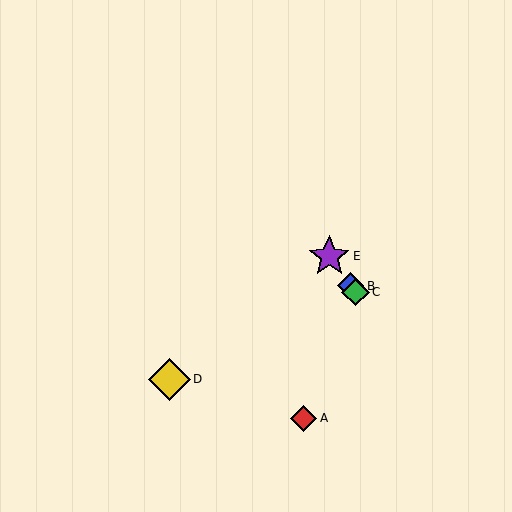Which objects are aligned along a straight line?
Objects B, C, E are aligned along a straight line.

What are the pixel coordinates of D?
Object D is at (169, 379).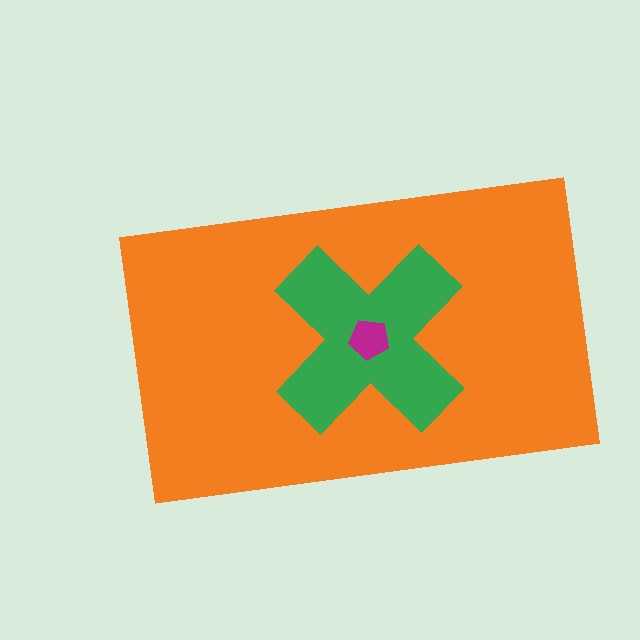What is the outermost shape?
The orange rectangle.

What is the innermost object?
The magenta pentagon.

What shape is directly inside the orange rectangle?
The green cross.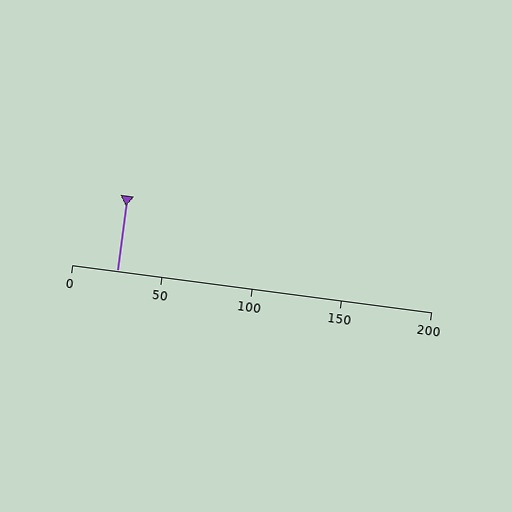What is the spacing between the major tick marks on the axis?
The major ticks are spaced 50 apart.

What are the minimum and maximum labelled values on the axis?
The axis runs from 0 to 200.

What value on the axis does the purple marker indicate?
The marker indicates approximately 25.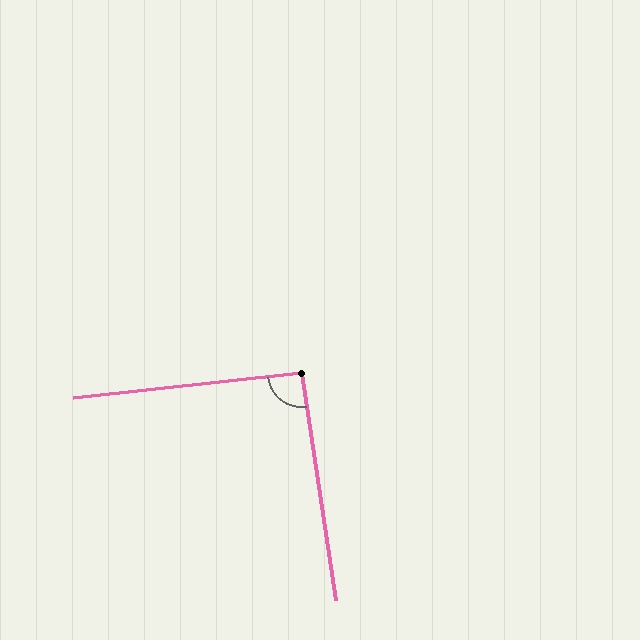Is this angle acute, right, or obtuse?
It is approximately a right angle.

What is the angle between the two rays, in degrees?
Approximately 92 degrees.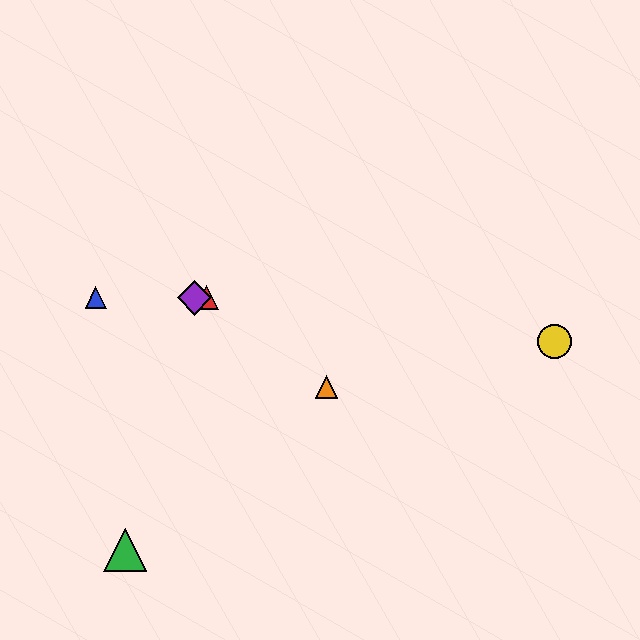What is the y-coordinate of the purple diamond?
The purple diamond is at y≈298.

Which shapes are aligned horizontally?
The red triangle, the blue triangle, the purple diamond are aligned horizontally.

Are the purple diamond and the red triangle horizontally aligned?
Yes, both are at y≈298.